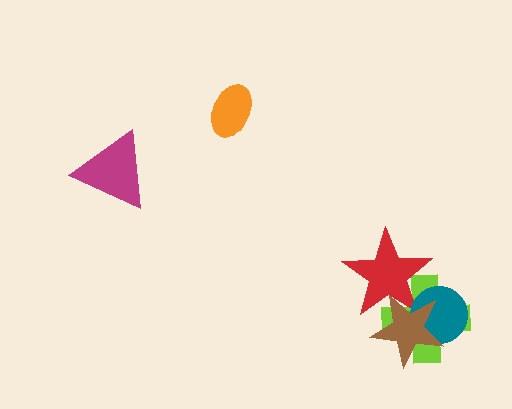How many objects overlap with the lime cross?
3 objects overlap with the lime cross.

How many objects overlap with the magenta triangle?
0 objects overlap with the magenta triangle.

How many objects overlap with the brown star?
3 objects overlap with the brown star.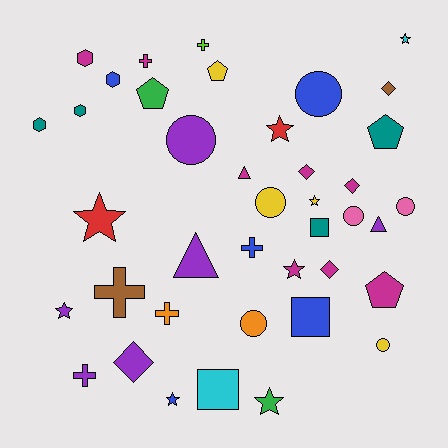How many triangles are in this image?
There are 3 triangles.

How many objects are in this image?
There are 40 objects.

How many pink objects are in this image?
There are 2 pink objects.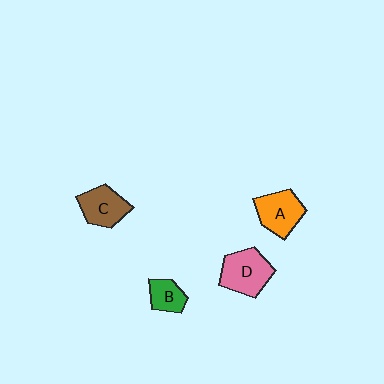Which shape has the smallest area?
Shape B (green).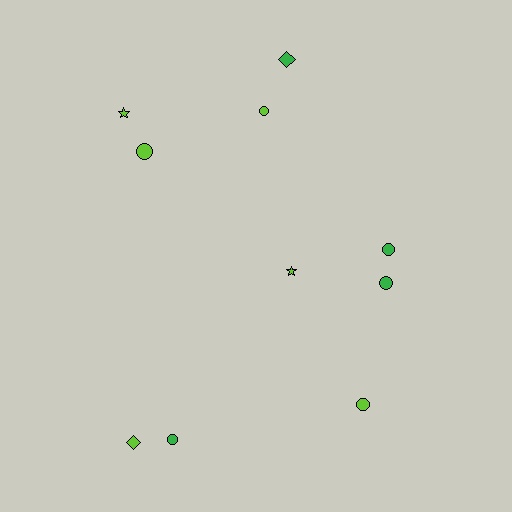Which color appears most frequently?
Lime, with 6 objects.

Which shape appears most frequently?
Circle, with 6 objects.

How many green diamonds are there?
There is 1 green diamond.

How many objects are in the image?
There are 10 objects.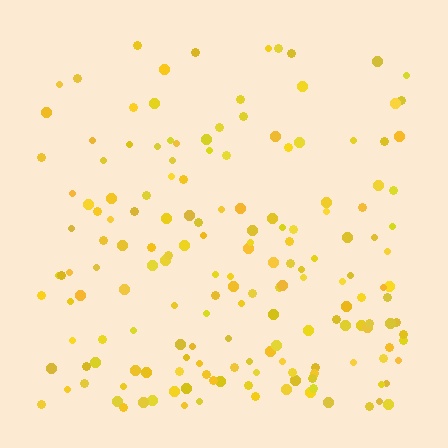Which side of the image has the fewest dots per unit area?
The top.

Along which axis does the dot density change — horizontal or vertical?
Vertical.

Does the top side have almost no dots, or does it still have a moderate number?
Still a moderate number, just noticeably fewer than the bottom.